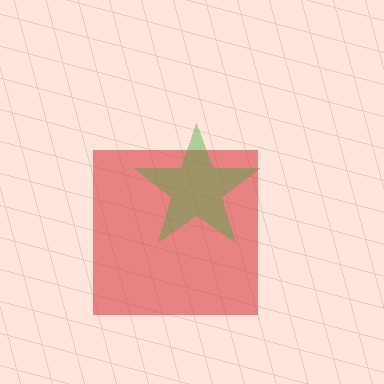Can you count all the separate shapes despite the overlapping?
Yes, there are 2 separate shapes.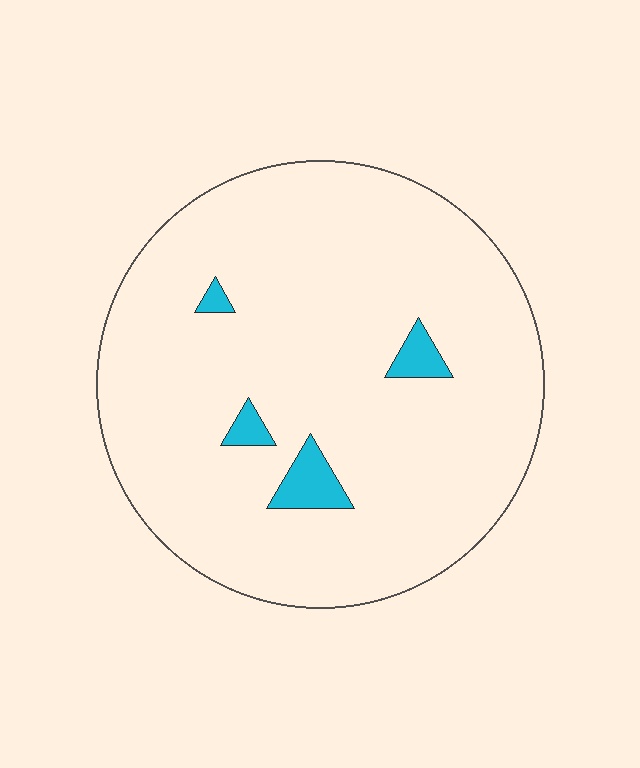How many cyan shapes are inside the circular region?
4.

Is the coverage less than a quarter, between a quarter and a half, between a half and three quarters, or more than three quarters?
Less than a quarter.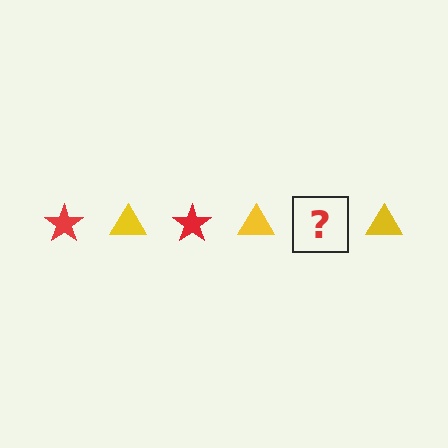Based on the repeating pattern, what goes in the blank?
The blank should be a red star.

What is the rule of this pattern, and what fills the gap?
The rule is that the pattern alternates between red star and yellow triangle. The gap should be filled with a red star.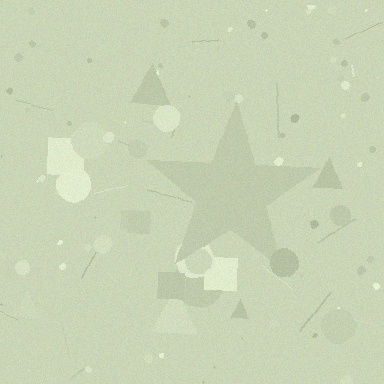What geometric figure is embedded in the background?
A star is embedded in the background.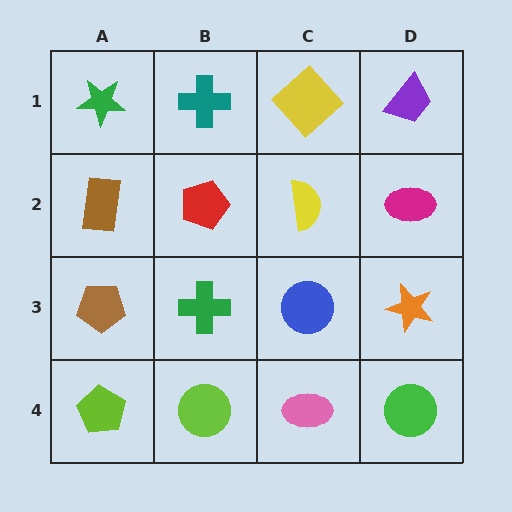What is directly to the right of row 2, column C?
A magenta ellipse.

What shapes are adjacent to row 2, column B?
A teal cross (row 1, column B), a green cross (row 3, column B), a brown rectangle (row 2, column A), a yellow semicircle (row 2, column C).